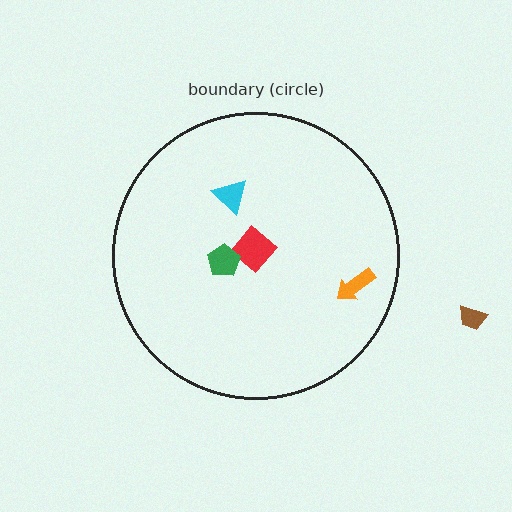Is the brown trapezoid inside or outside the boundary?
Outside.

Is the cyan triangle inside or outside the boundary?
Inside.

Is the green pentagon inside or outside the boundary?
Inside.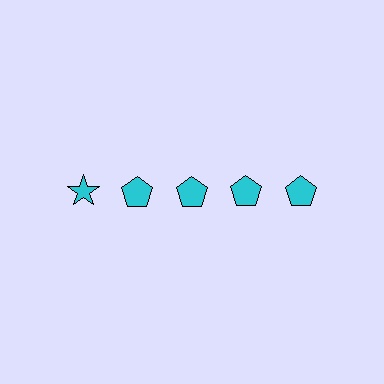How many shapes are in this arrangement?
There are 5 shapes arranged in a grid pattern.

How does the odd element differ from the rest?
It has a different shape: star instead of pentagon.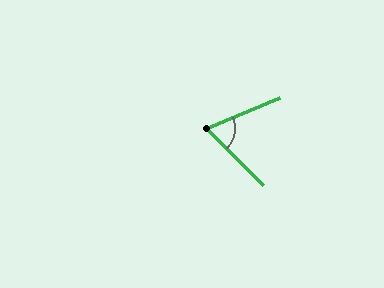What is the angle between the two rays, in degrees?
Approximately 68 degrees.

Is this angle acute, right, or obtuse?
It is acute.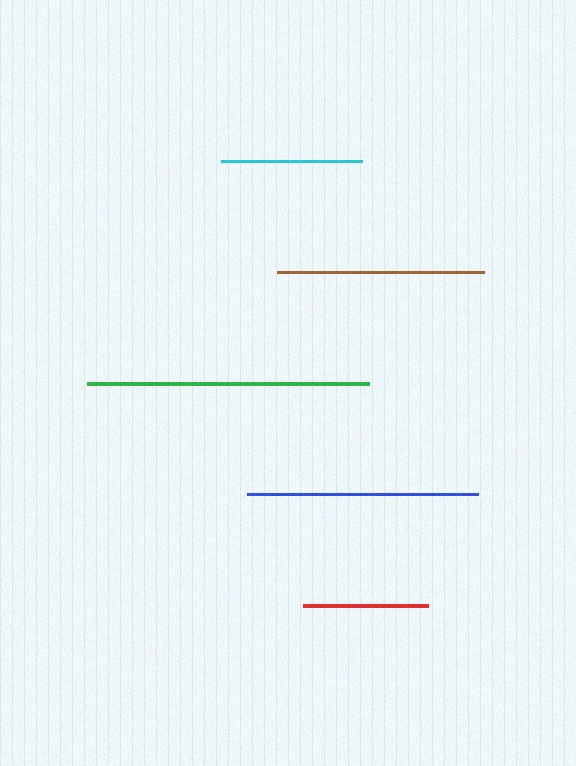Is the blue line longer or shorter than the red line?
The blue line is longer than the red line.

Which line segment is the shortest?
The red line is the shortest at approximately 125 pixels.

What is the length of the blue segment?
The blue segment is approximately 231 pixels long.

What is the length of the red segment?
The red segment is approximately 125 pixels long.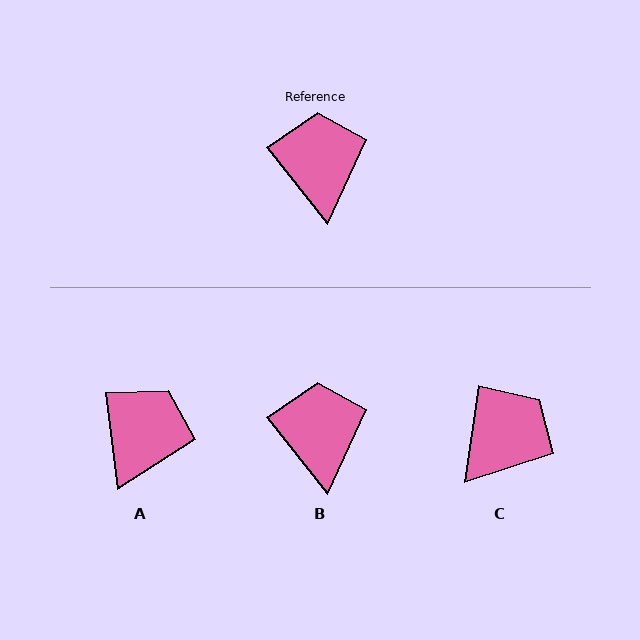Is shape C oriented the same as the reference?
No, it is off by about 47 degrees.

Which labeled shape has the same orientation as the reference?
B.